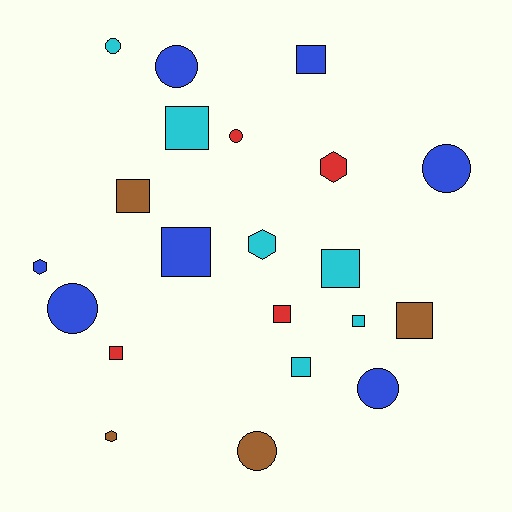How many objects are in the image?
There are 21 objects.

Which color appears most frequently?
Blue, with 7 objects.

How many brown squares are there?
There are 2 brown squares.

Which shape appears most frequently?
Square, with 10 objects.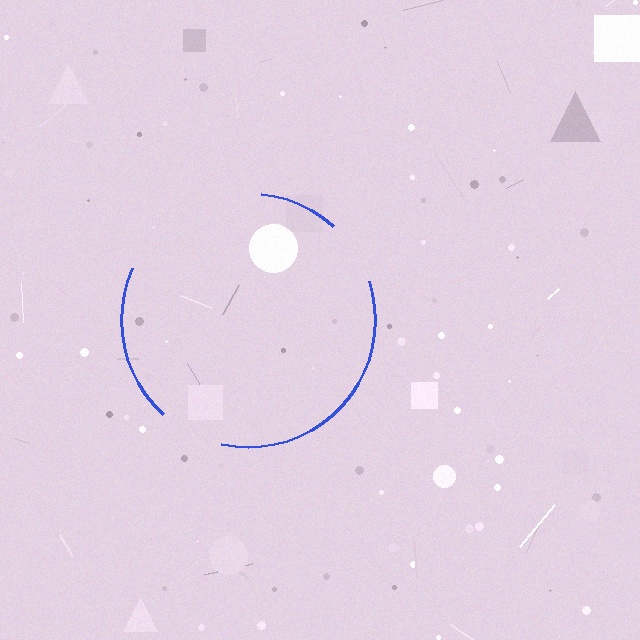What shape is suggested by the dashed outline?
The dashed outline suggests a circle.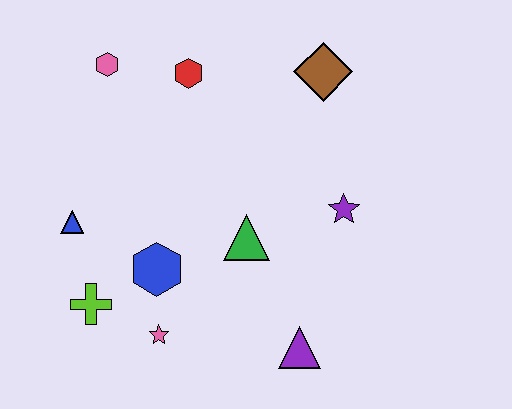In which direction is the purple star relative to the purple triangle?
The purple star is above the purple triangle.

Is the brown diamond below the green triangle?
No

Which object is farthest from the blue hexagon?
The brown diamond is farthest from the blue hexagon.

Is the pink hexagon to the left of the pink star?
Yes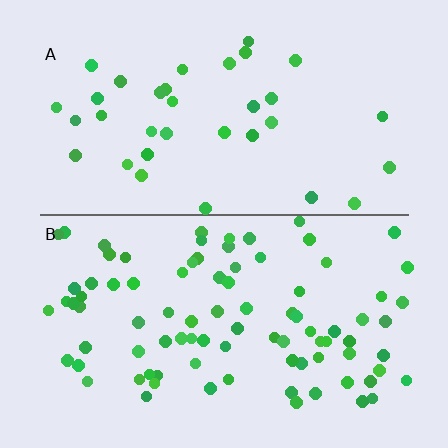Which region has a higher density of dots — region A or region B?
B (the bottom).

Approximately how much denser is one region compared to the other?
Approximately 2.5× — region B over region A.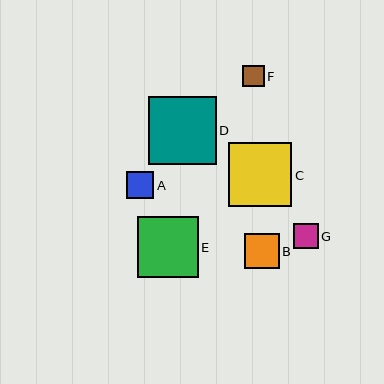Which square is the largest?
Square D is the largest with a size of approximately 67 pixels.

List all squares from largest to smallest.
From largest to smallest: D, C, E, B, A, G, F.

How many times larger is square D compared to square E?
Square D is approximately 1.1 times the size of square E.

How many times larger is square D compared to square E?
Square D is approximately 1.1 times the size of square E.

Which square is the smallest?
Square F is the smallest with a size of approximately 21 pixels.